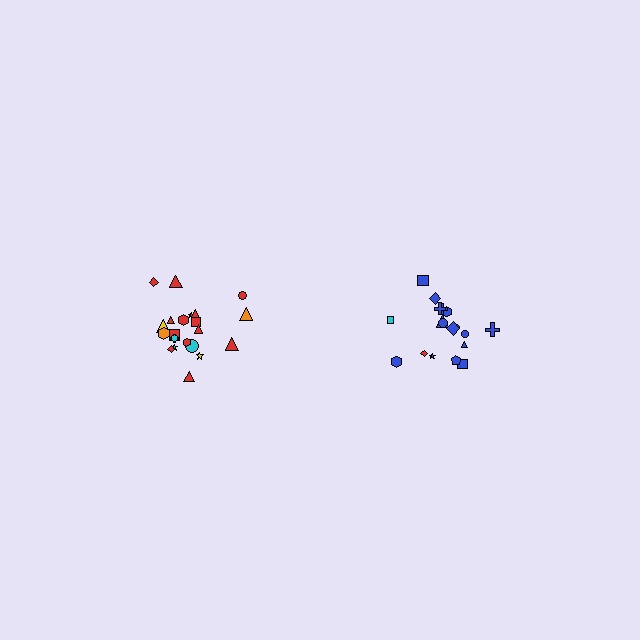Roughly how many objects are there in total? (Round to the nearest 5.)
Roughly 40 objects in total.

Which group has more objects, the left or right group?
The left group.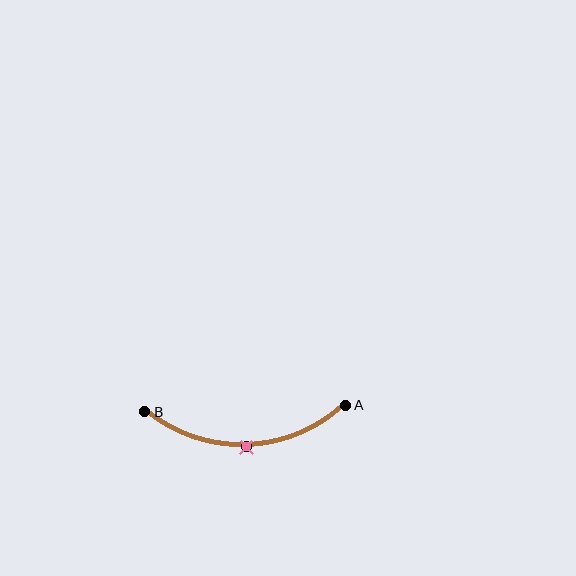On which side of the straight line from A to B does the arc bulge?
The arc bulges below the straight line connecting A and B.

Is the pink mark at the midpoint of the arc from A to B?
Yes. The pink mark lies on the arc at equal arc-length from both A and B — it is the arc midpoint.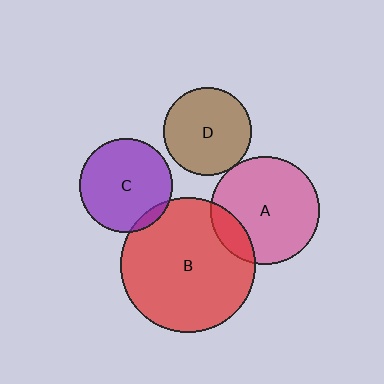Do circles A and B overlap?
Yes.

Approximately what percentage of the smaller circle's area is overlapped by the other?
Approximately 15%.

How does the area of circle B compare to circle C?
Approximately 2.1 times.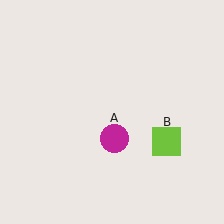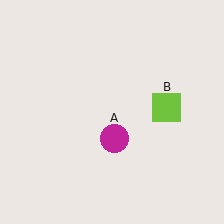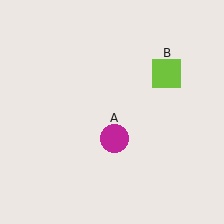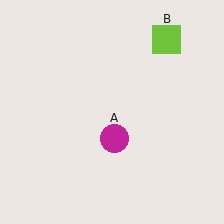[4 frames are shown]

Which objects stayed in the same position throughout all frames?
Magenta circle (object A) remained stationary.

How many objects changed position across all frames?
1 object changed position: lime square (object B).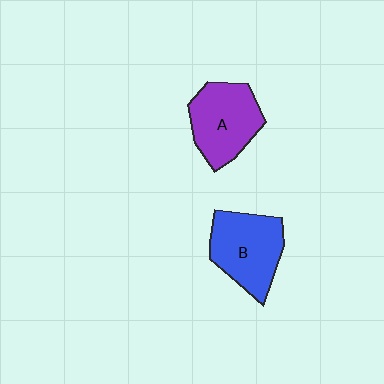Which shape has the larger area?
Shape B (blue).